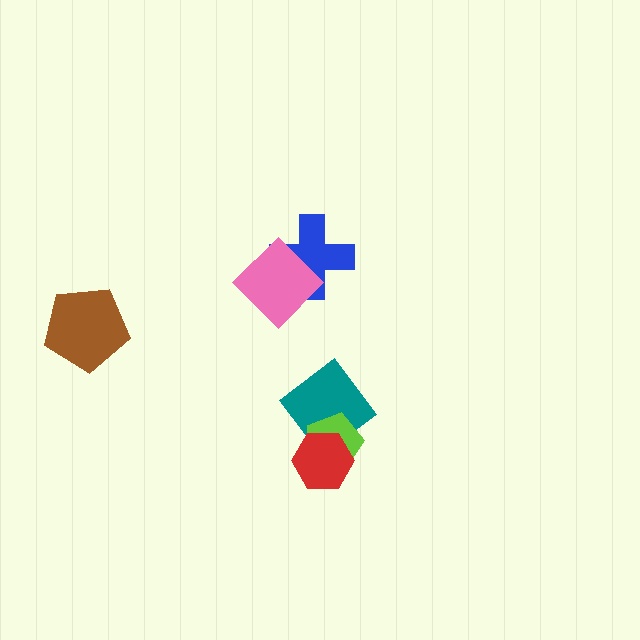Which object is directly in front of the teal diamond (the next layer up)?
The lime pentagon is directly in front of the teal diamond.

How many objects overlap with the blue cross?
1 object overlaps with the blue cross.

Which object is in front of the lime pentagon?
The red hexagon is in front of the lime pentagon.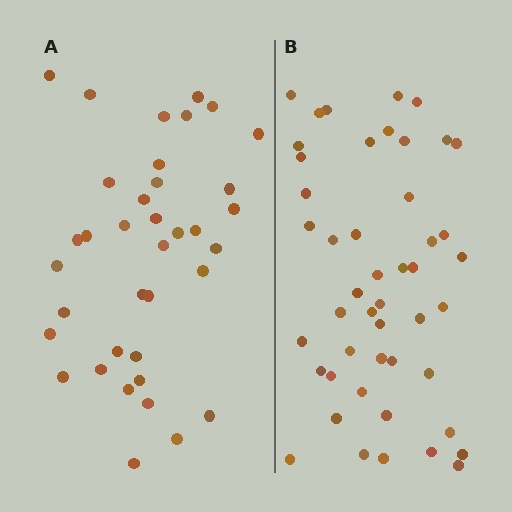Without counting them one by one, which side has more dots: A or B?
Region B (the right region) has more dots.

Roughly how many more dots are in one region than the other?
Region B has roughly 10 or so more dots than region A.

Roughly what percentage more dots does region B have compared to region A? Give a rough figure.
About 25% more.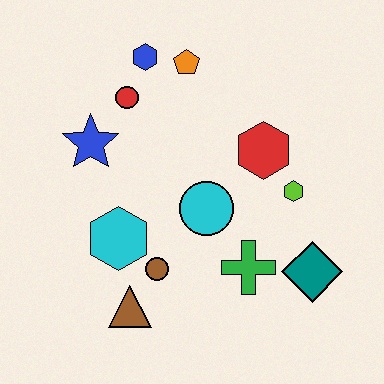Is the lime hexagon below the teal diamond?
No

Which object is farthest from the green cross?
The blue hexagon is farthest from the green cross.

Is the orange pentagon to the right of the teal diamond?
No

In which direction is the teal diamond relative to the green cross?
The teal diamond is to the right of the green cross.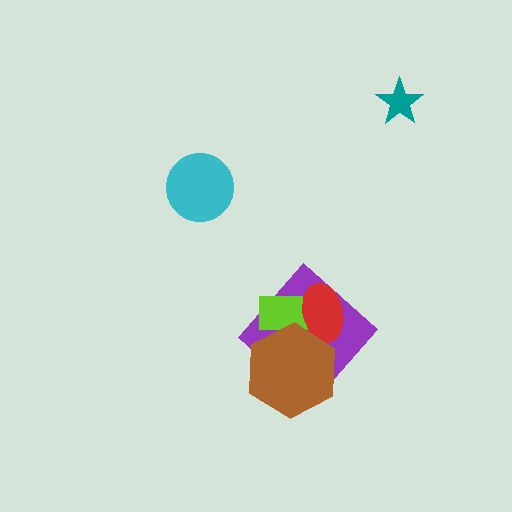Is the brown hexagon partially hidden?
No, no other shape covers it.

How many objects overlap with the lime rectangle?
3 objects overlap with the lime rectangle.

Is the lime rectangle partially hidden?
Yes, it is partially covered by another shape.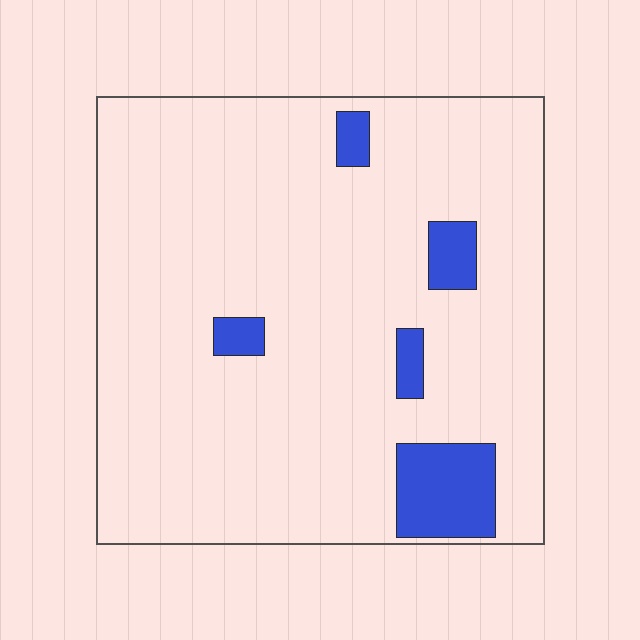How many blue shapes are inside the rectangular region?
5.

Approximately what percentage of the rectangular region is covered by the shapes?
Approximately 10%.